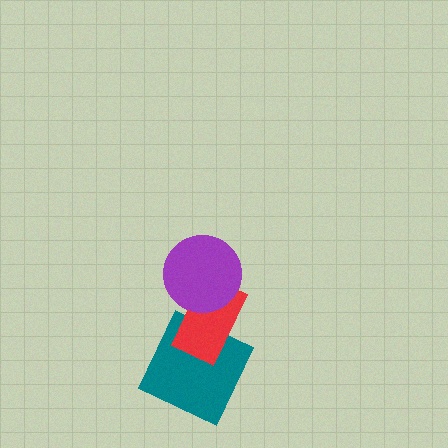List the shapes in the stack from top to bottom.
From top to bottom: the purple circle, the red rectangle, the teal square.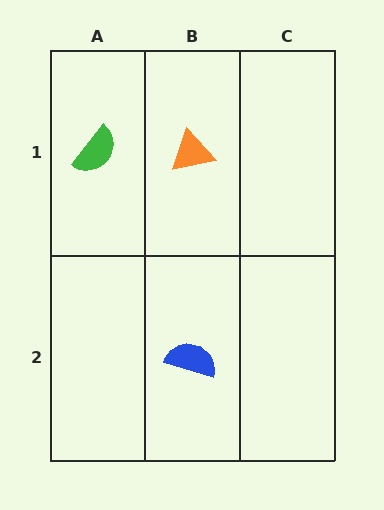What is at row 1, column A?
A green semicircle.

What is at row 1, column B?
An orange triangle.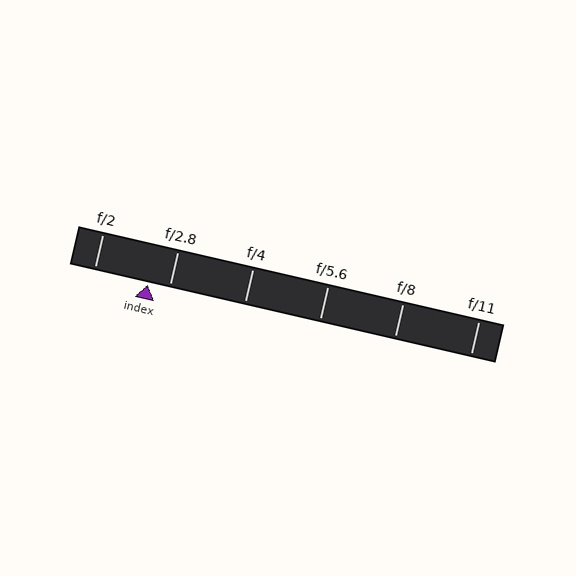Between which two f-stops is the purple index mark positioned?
The index mark is between f/2 and f/2.8.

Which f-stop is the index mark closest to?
The index mark is closest to f/2.8.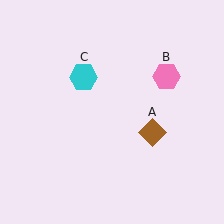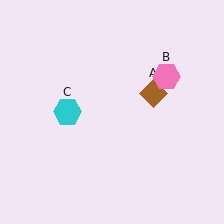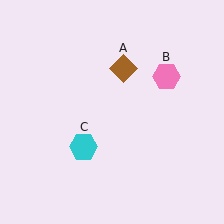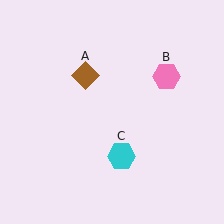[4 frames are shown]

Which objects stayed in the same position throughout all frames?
Pink hexagon (object B) remained stationary.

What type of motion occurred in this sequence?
The brown diamond (object A), cyan hexagon (object C) rotated counterclockwise around the center of the scene.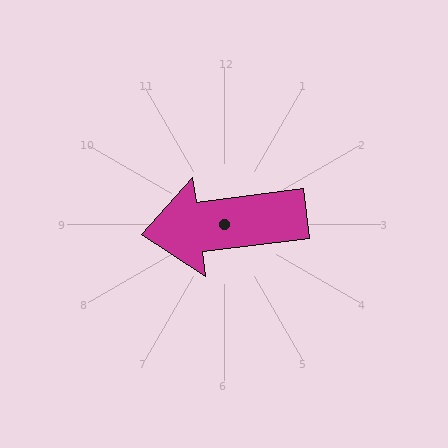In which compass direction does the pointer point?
West.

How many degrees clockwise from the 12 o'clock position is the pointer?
Approximately 263 degrees.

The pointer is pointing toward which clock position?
Roughly 9 o'clock.